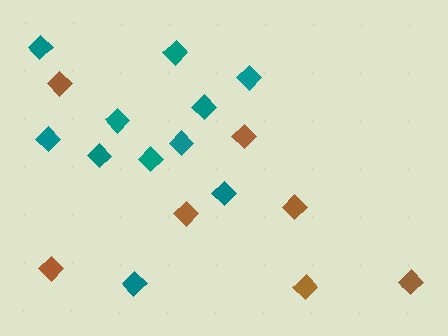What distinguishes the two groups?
There are 2 groups: one group of brown diamonds (7) and one group of teal diamonds (11).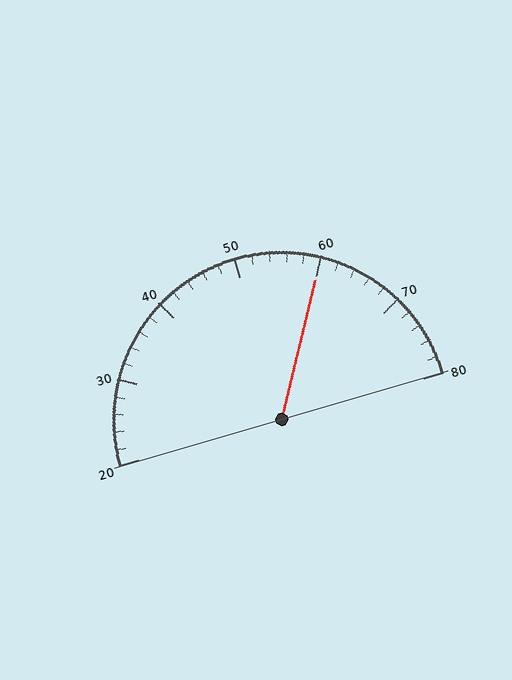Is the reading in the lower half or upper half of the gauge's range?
The reading is in the upper half of the range (20 to 80).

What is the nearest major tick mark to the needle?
The nearest major tick mark is 60.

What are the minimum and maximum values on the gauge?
The gauge ranges from 20 to 80.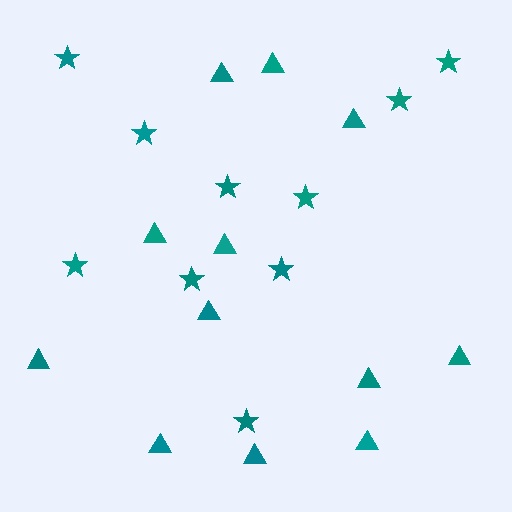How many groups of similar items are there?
There are 2 groups: one group of triangles (12) and one group of stars (10).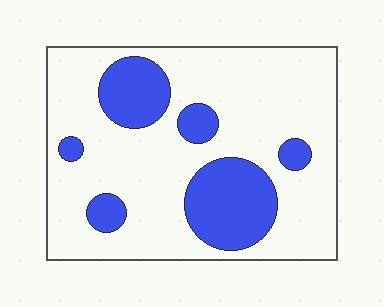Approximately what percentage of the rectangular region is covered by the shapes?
Approximately 25%.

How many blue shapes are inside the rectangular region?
6.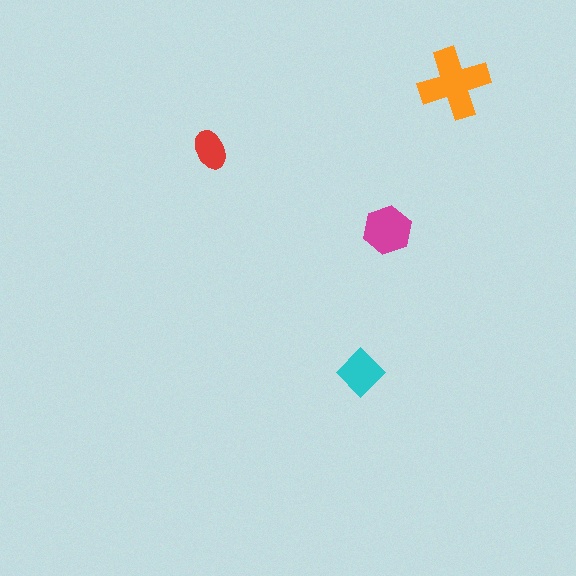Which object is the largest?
The orange cross.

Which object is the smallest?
The red ellipse.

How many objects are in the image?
There are 4 objects in the image.